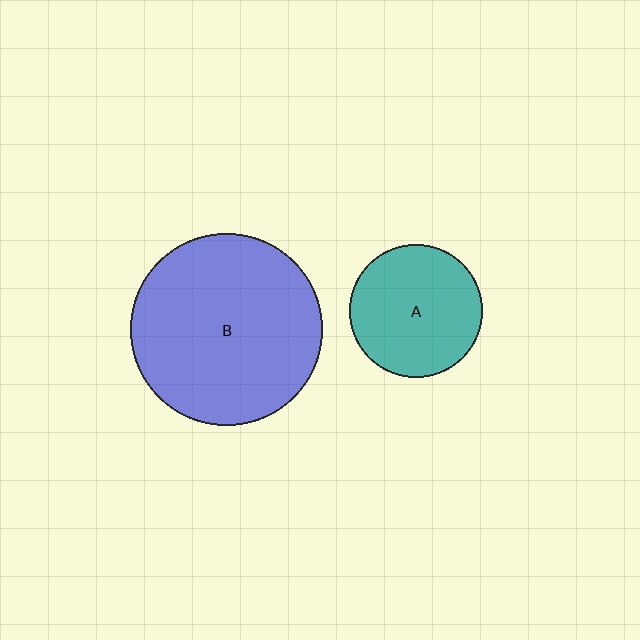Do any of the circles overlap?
No, none of the circles overlap.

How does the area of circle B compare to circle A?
Approximately 2.1 times.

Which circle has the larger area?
Circle B (blue).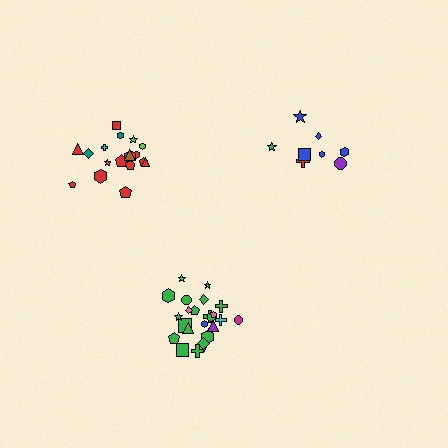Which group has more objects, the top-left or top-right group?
The top-left group.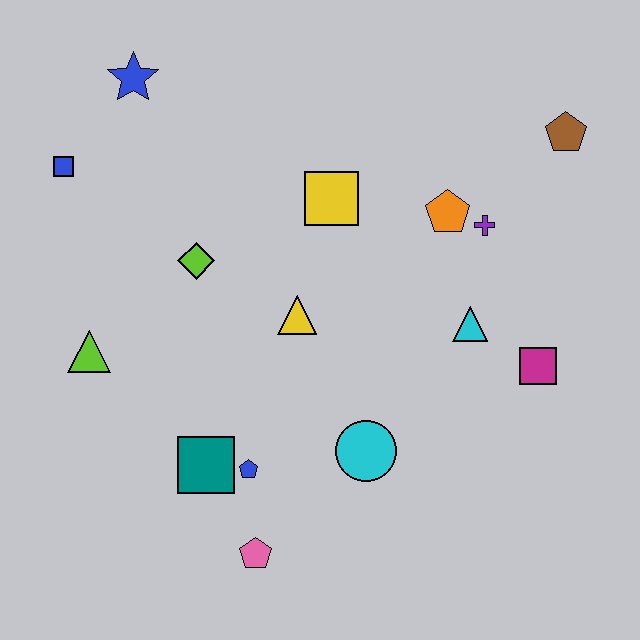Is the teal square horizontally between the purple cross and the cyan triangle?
No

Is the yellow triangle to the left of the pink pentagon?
No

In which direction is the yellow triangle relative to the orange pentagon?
The yellow triangle is to the left of the orange pentagon.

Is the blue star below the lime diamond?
No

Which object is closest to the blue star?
The blue square is closest to the blue star.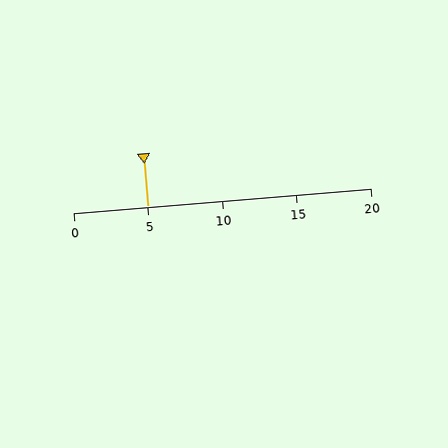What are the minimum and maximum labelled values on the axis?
The axis runs from 0 to 20.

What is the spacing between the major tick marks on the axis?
The major ticks are spaced 5 apart.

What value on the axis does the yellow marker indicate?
The marker indicates approximately 5.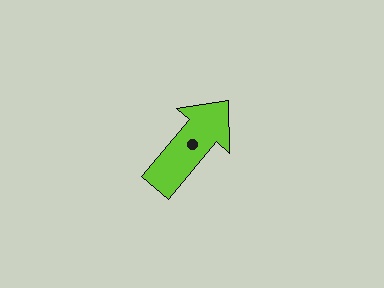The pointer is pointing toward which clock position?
Roughly 1 o'clock.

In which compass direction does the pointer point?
Northeast.